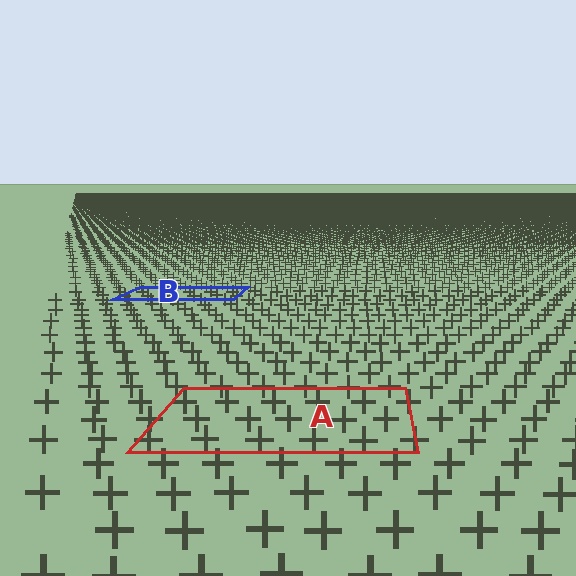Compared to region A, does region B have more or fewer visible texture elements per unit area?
Region B has more texture elements per unit area — they are packed more densely because it is farther away.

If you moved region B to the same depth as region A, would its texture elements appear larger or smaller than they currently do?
They would appear larger. At a closer depth, the same texture elements are projected at a bigger on-screen size.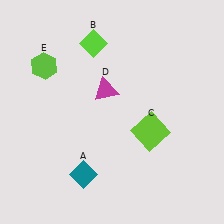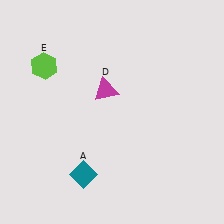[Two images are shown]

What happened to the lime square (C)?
The lime square (C) was removed in Image 2. It was in the bottom-right area of Image 1.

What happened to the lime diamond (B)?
The lime diamond (B) was removed in Image 2. It was in the top-left area of Image 1.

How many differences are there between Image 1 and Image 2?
There are 2 differences between the two images.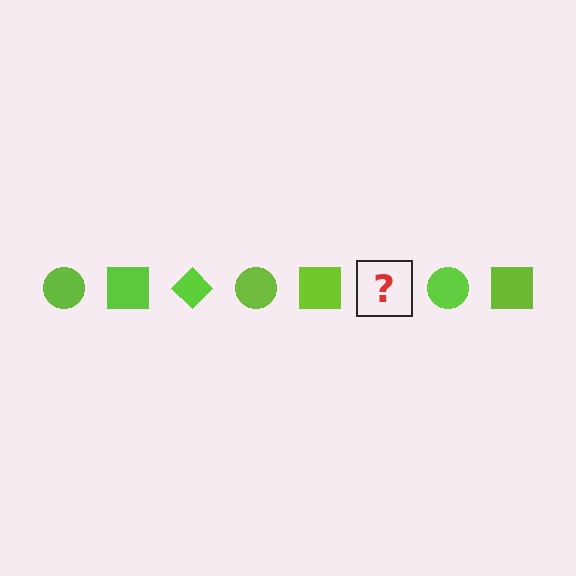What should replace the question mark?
The question mark should be replaced with a lime diamond.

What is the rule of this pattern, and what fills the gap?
The rule is that the pattern cycles through circle, square, diamond shapes in lime. The gap should be filled with a lime diamond.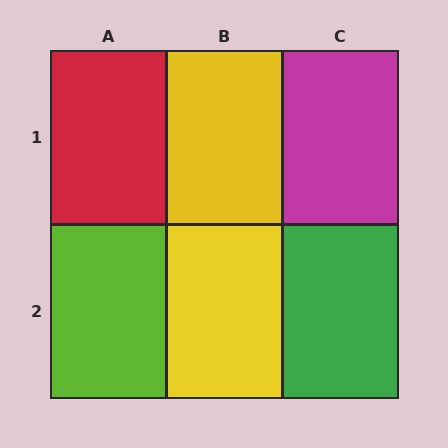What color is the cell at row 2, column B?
Yellow.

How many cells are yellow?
2 cells are yellow.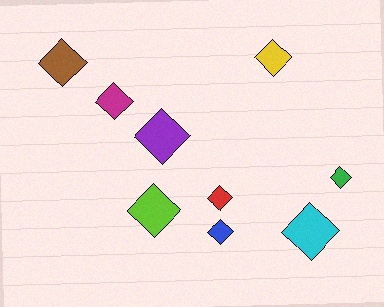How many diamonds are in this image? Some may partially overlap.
There are 9 diamonds.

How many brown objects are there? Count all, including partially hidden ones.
There is 1 brown object.